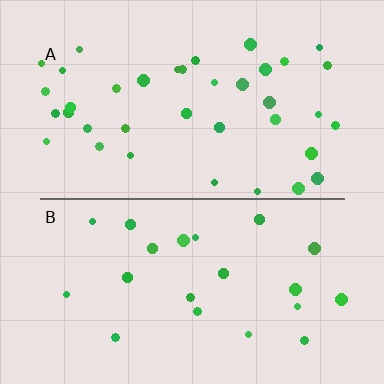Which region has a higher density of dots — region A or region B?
A (the top).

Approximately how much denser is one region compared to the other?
Approximately 1.8× — region A over region B.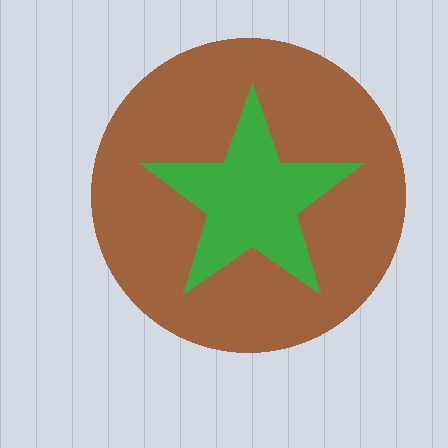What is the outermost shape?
The brown circle.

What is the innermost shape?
The green star.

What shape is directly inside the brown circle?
The green star.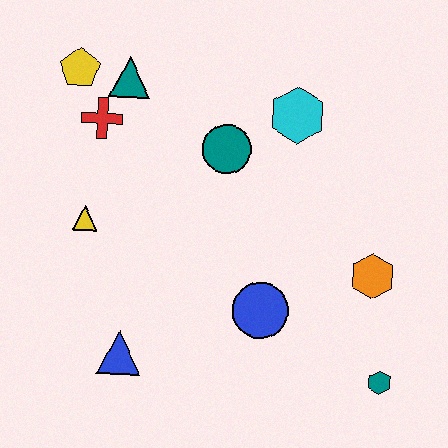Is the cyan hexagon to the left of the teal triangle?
No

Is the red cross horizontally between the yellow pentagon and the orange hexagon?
Yes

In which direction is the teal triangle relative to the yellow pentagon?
The teal triangle is to the right of the yellow pentagon.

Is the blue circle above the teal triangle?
No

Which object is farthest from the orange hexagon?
The yellow pentagon is farthest from the orange hexagon.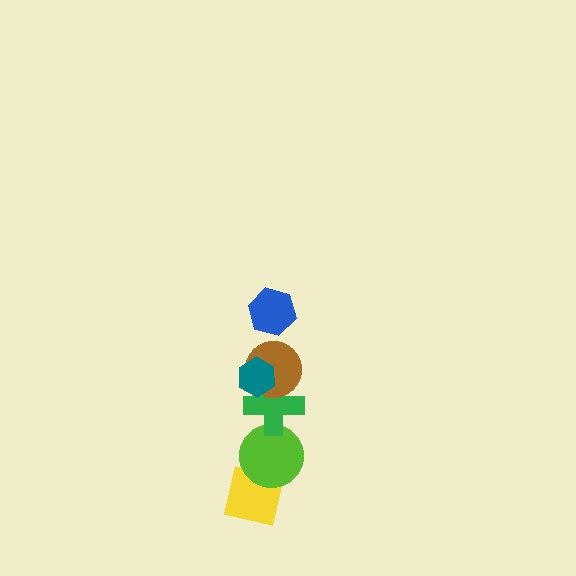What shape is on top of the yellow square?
The lime circle is on top of the yellow square.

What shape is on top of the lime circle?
The green cross is on top of the lime circle.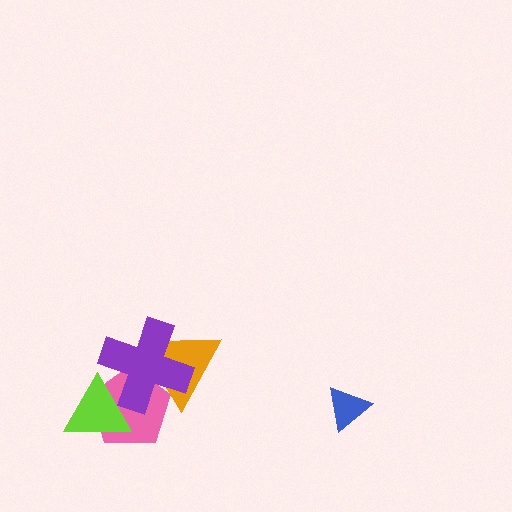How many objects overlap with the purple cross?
3 objects overlap with the purple cross.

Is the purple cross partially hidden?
Yes, it is partially covered by another shape.